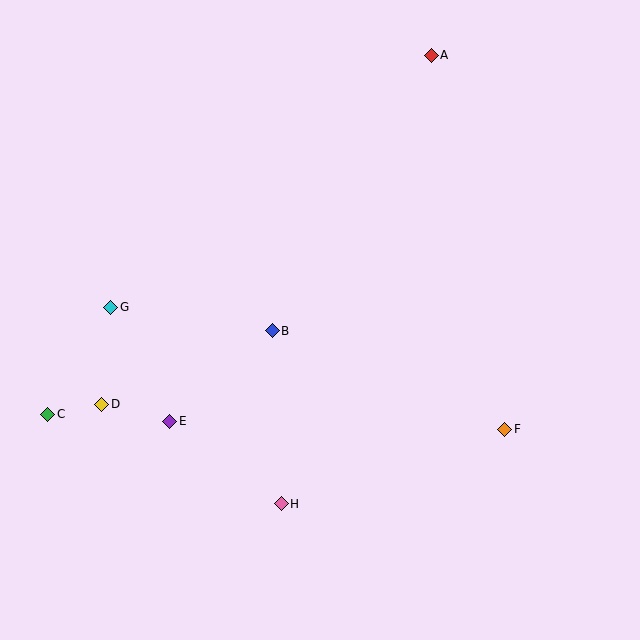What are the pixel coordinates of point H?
Point H is at (281, 504).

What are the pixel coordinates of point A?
Point A is at (431, 55).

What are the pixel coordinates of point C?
Point C is at (48, 414).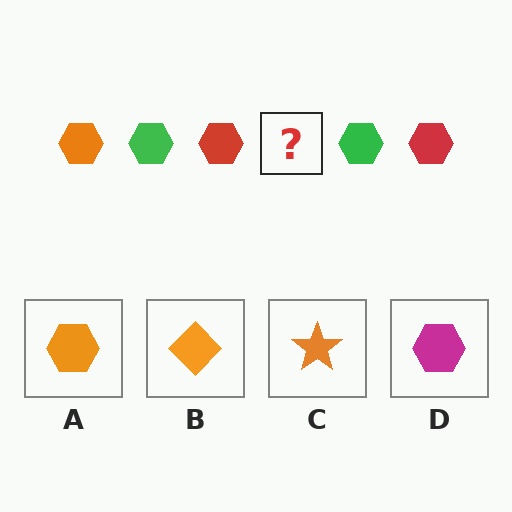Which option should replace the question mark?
Option A.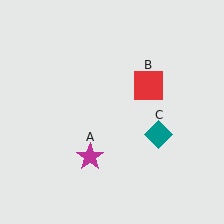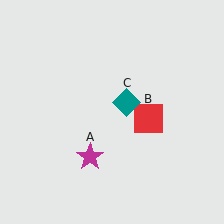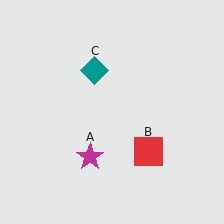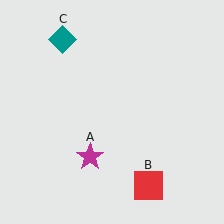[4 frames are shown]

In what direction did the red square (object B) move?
The red square (object B) moved down.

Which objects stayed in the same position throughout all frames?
Magenta star (object A) remained stationary.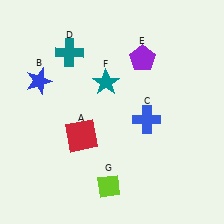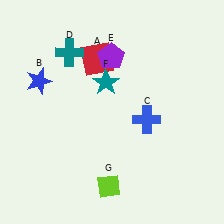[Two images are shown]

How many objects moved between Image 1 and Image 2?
2 objects moved between the two images.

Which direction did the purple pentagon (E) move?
The purple pentagon (E) moved left.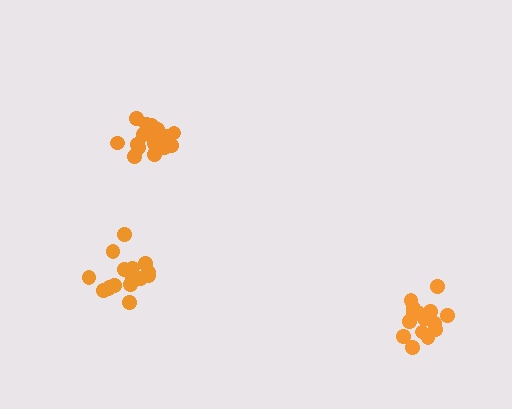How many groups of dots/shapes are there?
There are 3 groups.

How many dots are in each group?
Group 1: 15 dots, Group 2: 19 dots, Group 3: 16 dots (50 total).